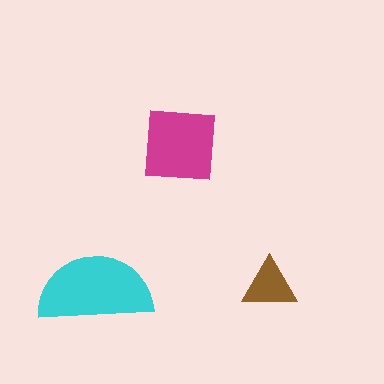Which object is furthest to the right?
The brown triangle is rightmost.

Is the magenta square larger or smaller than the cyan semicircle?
Smaller.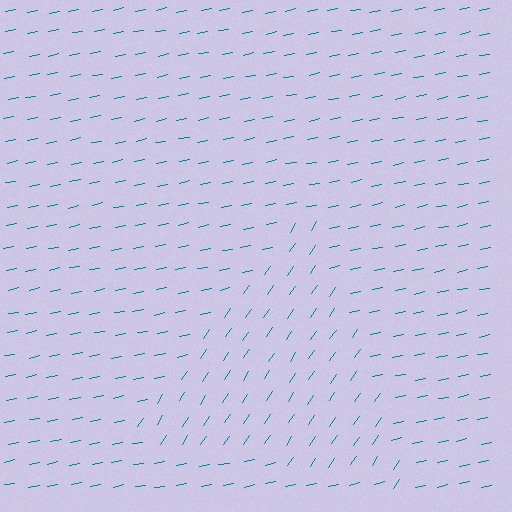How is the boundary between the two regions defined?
The boundary is defined purely by a change in line orientation (approximately 45 degrees difference). All lines are the same color and thickness.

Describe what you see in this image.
The image is filled with small teal line segments. A triangle region in the image has lines oriented differently from the surrounding lines, creating a visible texture boundary.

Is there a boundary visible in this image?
Yes, there is a texture boundary formed by a change in line orientation.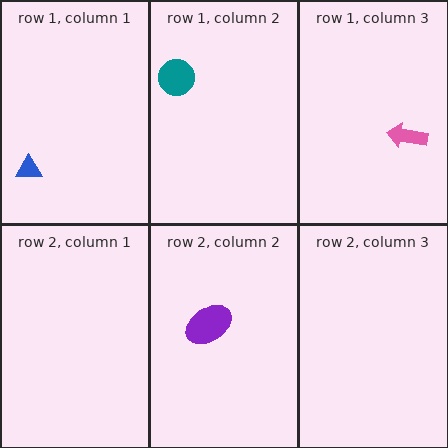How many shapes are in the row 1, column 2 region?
1.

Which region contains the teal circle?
The row 1, column 2 region.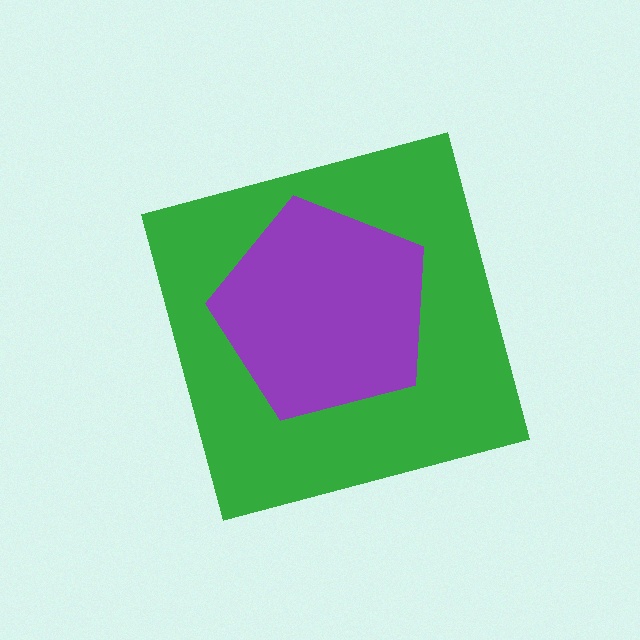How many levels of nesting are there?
2.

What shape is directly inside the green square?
The purple pentagon.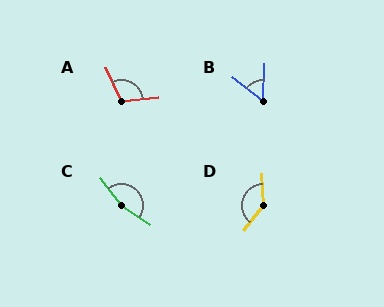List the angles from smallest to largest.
B (53°), A (108°), D (138°), C (160°).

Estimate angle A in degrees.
Approximately 108 degrees.